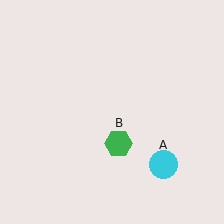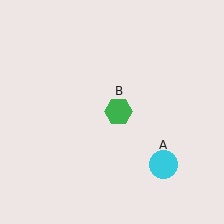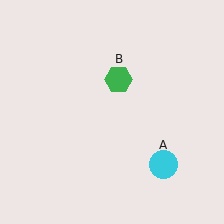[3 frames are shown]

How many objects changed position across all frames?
1 object changed position: green hexagon (object B).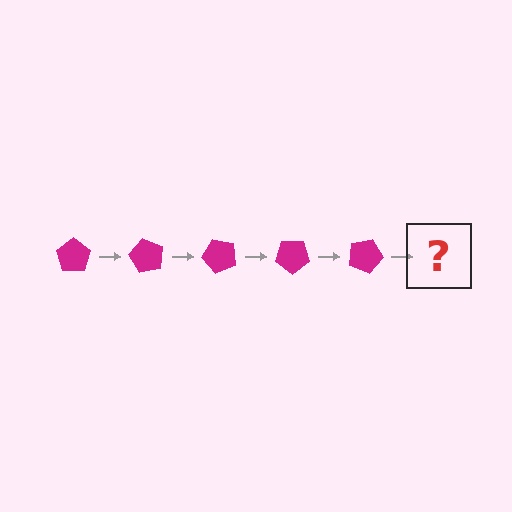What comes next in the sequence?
The next element should be a magenta pentagon rotated 300 degrees.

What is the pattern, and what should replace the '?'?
The pattern is that the pentagon rotates 60 degrees each step. The '?' should be a magenta pentagon rotated 300 degrees.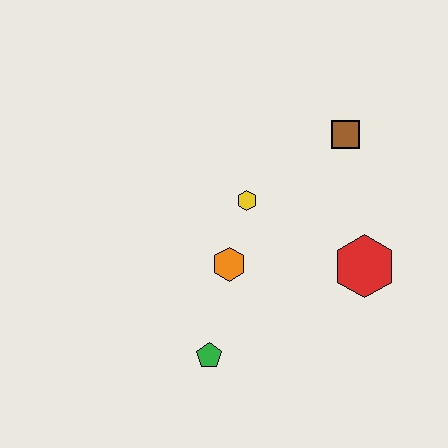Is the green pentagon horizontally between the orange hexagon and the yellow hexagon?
No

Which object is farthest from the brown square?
The green pentagon is farthest from the brown square.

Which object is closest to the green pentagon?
The orange hexagon is closest to the green pentagon.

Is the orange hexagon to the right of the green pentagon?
Yes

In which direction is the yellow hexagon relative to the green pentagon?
The yellow hexagon is above the green pentagon.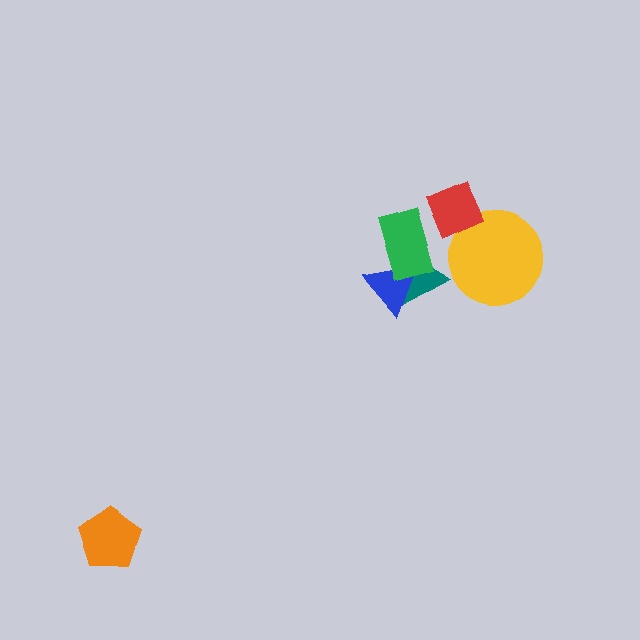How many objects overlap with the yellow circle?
1 object overlaps with the yellow circle.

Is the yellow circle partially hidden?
Yes, it is partially covered by another shape.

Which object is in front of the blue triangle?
The green rectangle is in front of the blue triangle.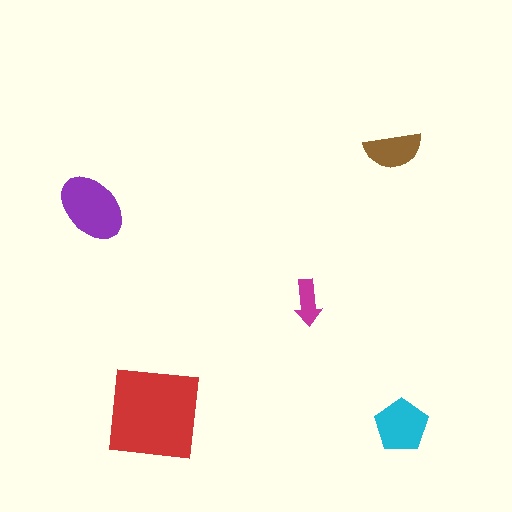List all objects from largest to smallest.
The red square, the purple ellipse, the cyan pentagon, the brown semicircle, the magenta arrow.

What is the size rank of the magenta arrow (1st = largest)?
5th.